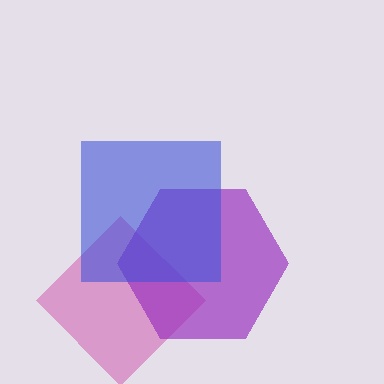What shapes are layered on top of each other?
The layered shapes are: a magenta diamond, a purple hexagon, a blue square.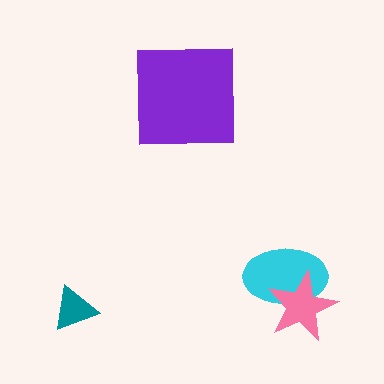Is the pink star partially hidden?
No, no other shape covers it.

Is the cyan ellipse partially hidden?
Yes, it is partially covered by another shape.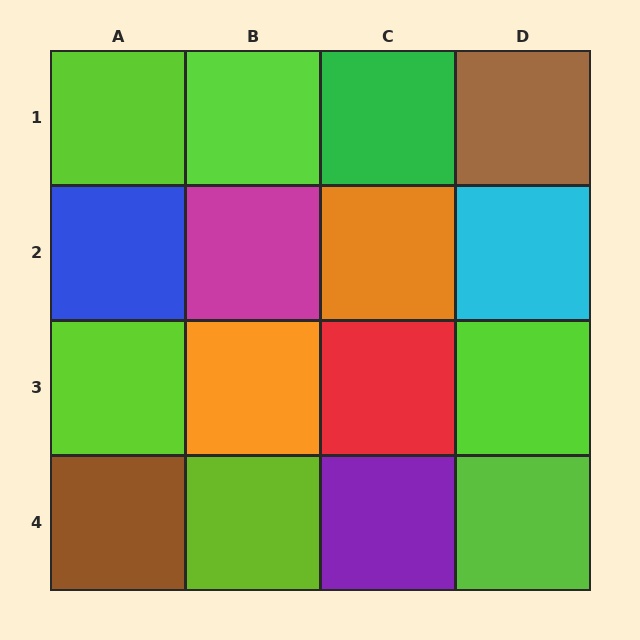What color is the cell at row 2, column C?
Orange.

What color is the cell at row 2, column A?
Blue.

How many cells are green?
1 cell is green.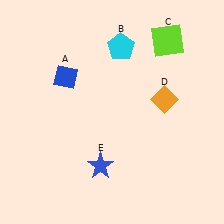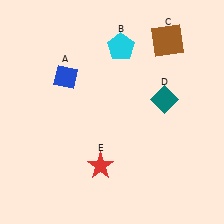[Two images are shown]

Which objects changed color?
C changed from lime to brown. D changed from orange to teal. E changed from blue to red.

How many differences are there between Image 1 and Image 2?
There are 3 differences between the two images.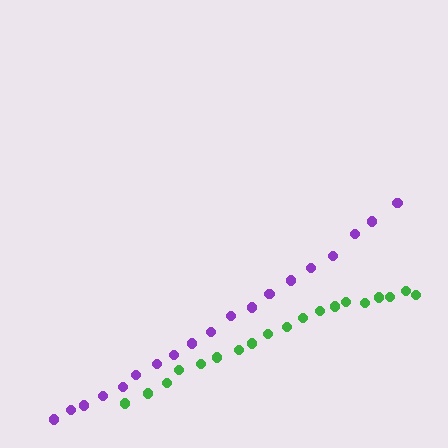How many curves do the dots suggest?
There are 2 distinct paths.